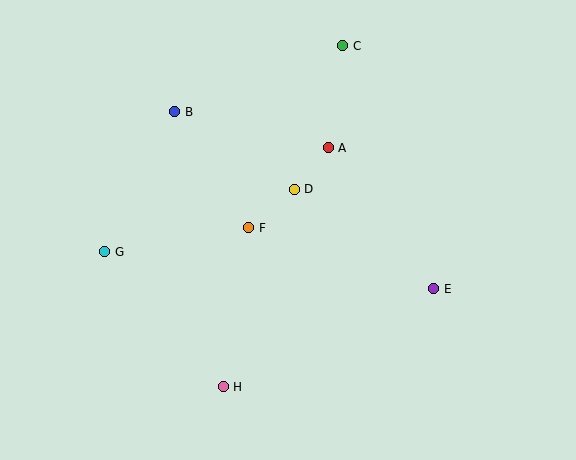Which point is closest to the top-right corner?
Point C is closest to the top-right corner.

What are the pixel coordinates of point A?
Point A is at (328, 148).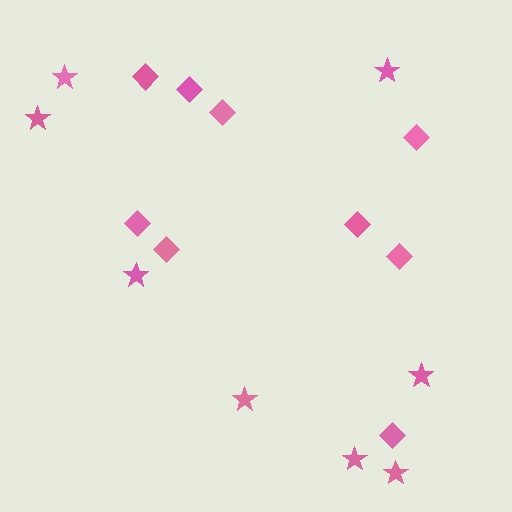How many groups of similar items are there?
There are 2 groups: one group of stars (8) and one group of diamonds (9).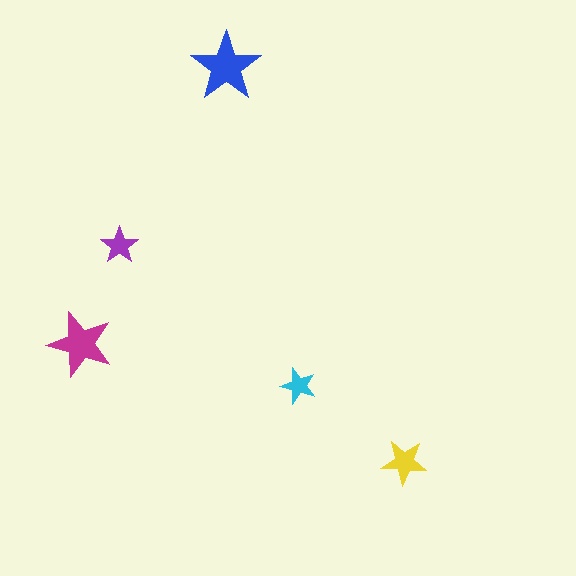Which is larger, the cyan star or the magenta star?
The magenta one.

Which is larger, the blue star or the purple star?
The blue one.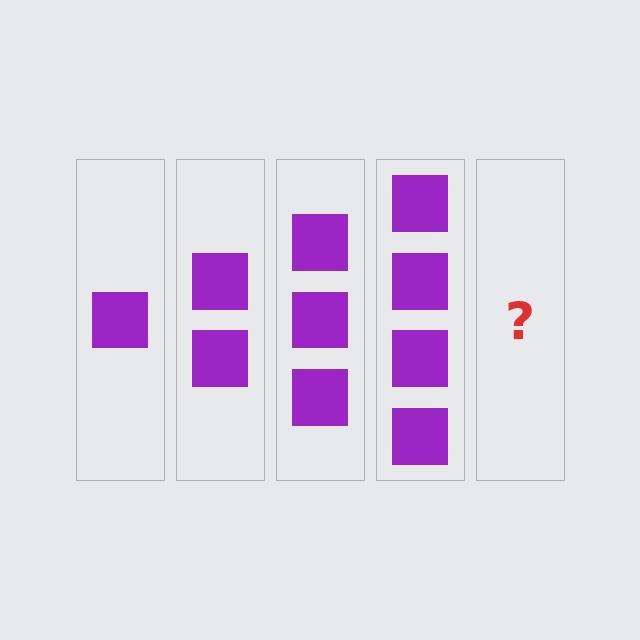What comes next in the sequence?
The next element should be 5 squares.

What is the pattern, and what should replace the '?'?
The pattern is that each step adds one more square. The '?' should be 5 squares.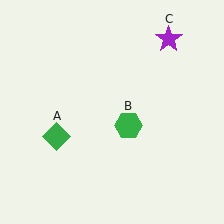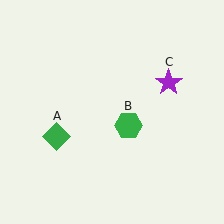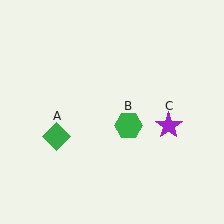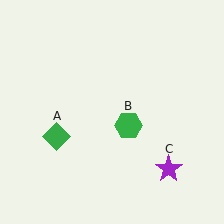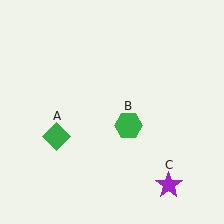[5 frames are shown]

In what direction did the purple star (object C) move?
The purple star (object C) moved down.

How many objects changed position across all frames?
1 object changed position: purple star (object C).